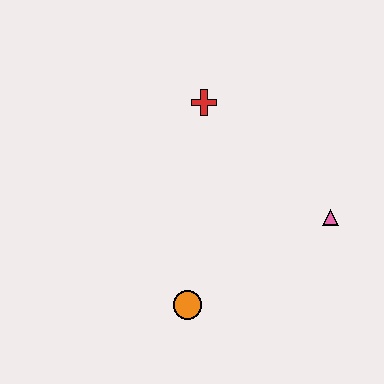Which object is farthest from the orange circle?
The red cross is farthest from the orange circle.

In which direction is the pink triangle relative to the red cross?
The pink triangle is to the right of the red cross.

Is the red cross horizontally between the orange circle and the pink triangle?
Yes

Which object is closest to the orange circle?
The pink triangle is closest to the orange circle.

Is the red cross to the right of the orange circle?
Yes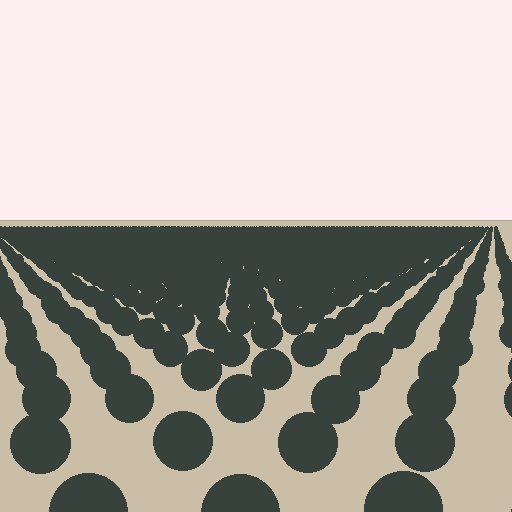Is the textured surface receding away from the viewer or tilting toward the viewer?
The surface is receding away from the viewer. Texture elements get smaller and denser toward the top.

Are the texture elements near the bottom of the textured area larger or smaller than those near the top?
Larger. Near the bottom, elements are closer to the viewer and appear at a bigger on-screen size.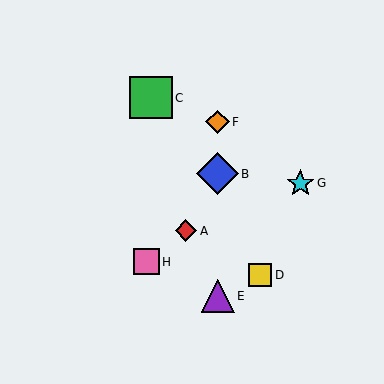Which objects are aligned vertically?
Objects B, E, F are aligned vertically.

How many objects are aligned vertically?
3 objects (B, E, F) are aligned vertically.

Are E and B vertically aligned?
Yes, both are at x≈218.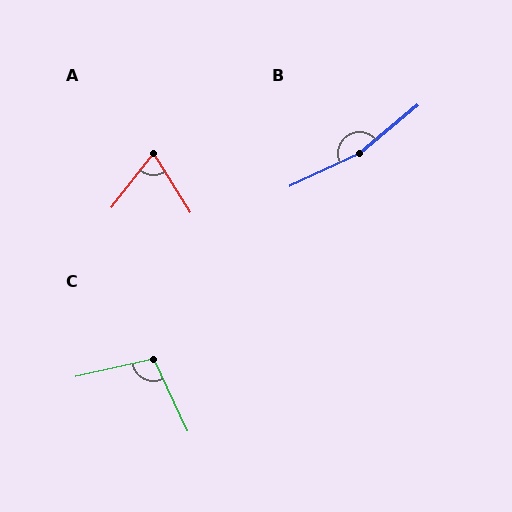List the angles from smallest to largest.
A (70°), C (102°), B (166°).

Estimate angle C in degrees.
Approximately 102 degrees.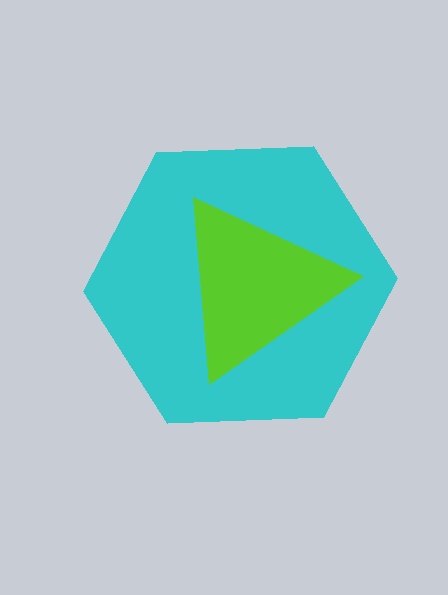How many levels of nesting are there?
2.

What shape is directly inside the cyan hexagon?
The lime triangle.